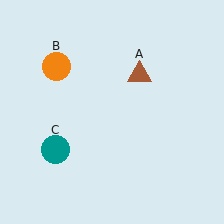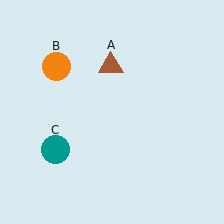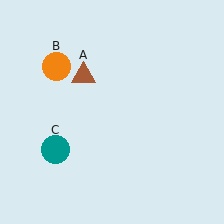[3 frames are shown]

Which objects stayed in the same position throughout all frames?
Orange circle (object B) and teal circle (object C) remained stationary.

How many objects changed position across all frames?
1 object changed position: brown triangle (object A).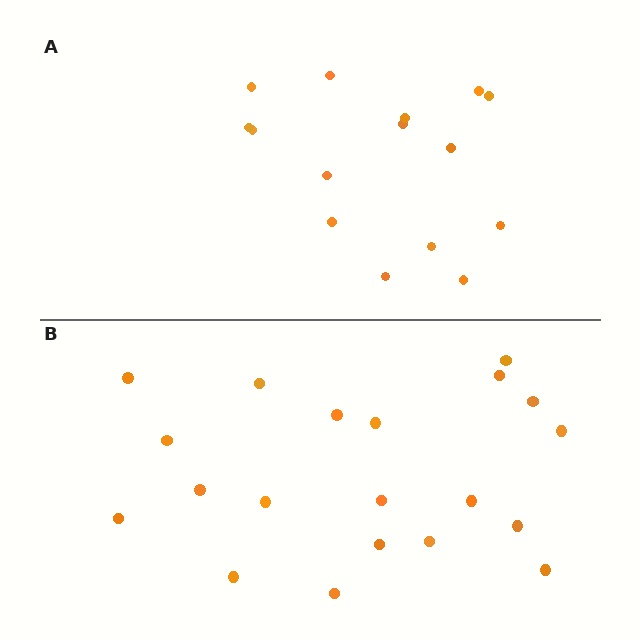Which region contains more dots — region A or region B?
Region B (the bottom region) has more dots.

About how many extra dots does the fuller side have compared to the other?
Region B has about 5 more dots than region A.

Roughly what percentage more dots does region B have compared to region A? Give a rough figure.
About 35% more.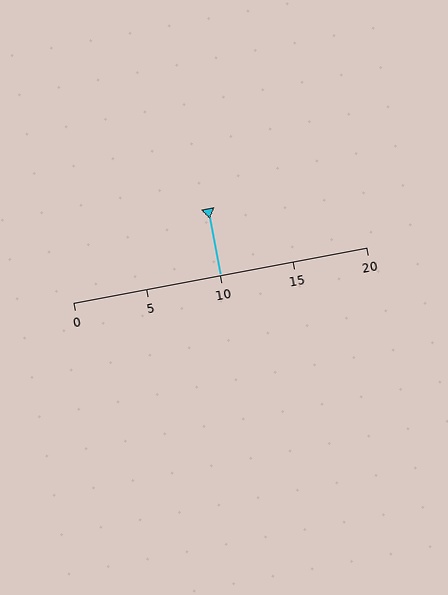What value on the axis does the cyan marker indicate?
The marker indicates approximately 10.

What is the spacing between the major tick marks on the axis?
The major ticks are spaced 5 apart.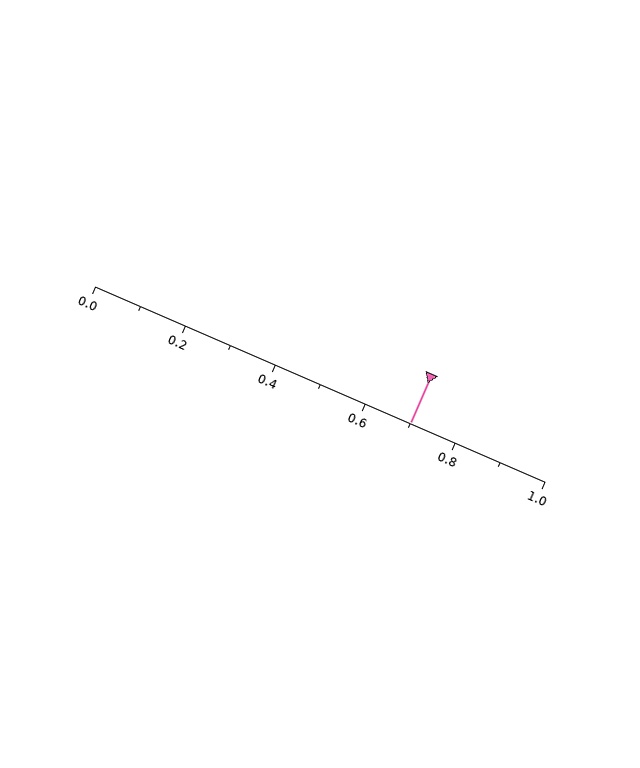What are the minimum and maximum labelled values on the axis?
The axis runs from 0.0 to 1.0.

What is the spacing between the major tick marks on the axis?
The major ticks are spaced 0.2 apart.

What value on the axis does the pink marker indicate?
The marker indicates approximately 0.7.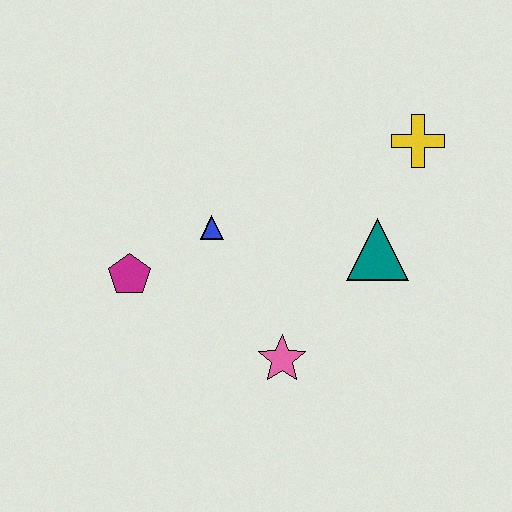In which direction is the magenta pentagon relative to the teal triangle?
The magenta pentagon is to the left of the teal triangle.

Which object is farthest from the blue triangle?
The yellow cross is farthest from the blue triangle.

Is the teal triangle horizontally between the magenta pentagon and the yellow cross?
Yes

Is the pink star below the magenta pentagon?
Yes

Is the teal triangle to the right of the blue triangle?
Yes